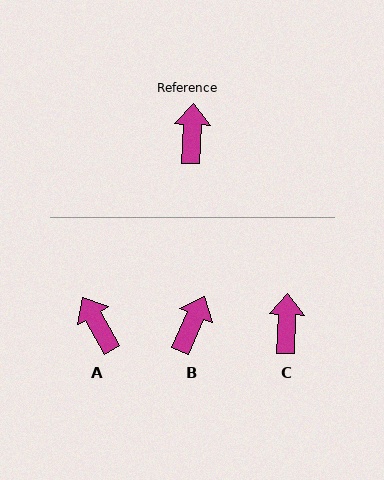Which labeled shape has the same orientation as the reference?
C.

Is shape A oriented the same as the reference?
No, it is off by about 32 degrees.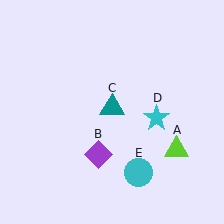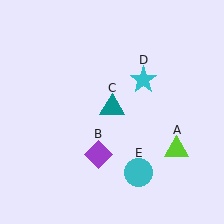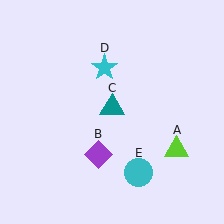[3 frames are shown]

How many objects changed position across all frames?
1 object changed position: cyan star (object D).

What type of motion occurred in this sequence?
The cyan star (object D) rotated counterclockwise around the center of the scene.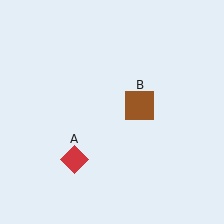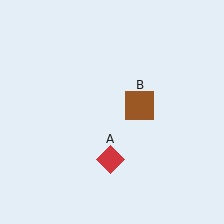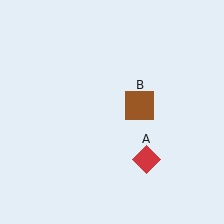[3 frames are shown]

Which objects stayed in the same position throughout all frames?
Brown square (object B) remained stationary.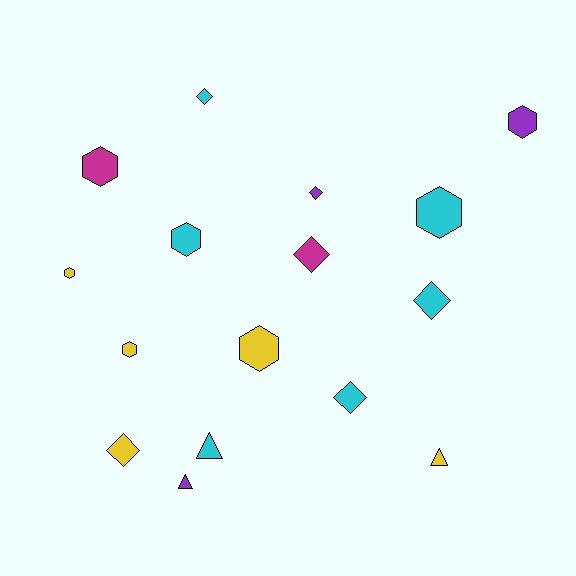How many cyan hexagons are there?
There are 2 cyan hexagons.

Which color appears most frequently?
Cyan, with 6 objects.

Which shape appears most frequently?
Hexagon, with 7 objects.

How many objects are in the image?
There are 16 objects.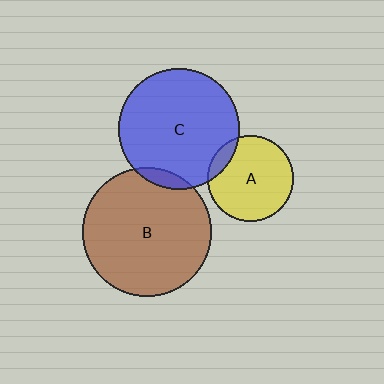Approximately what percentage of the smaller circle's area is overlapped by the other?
Approximately 10%.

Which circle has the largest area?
Circle B (brown).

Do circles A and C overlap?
Yes.